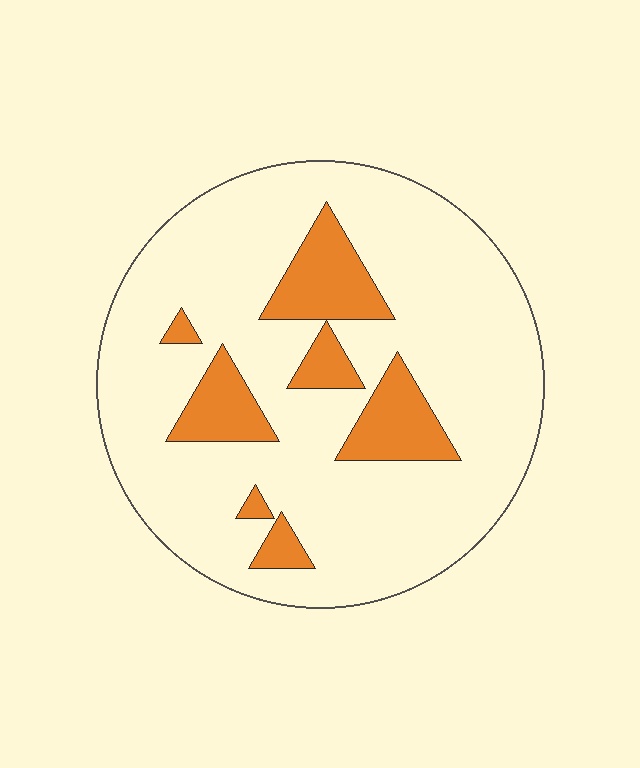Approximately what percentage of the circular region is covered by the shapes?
Approximately 15%.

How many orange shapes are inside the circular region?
7.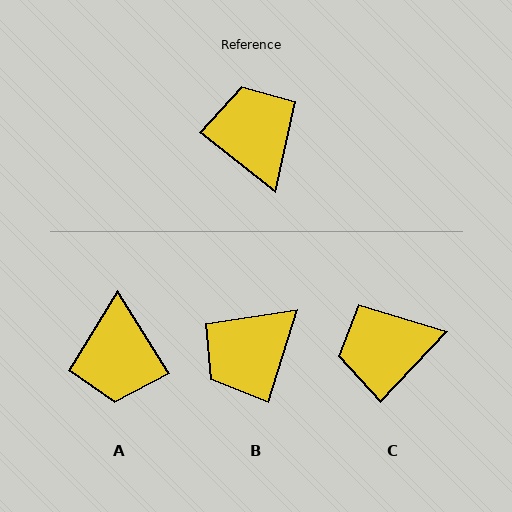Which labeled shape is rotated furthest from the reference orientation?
A, about 161 degrees away.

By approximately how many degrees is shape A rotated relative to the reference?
Approximately 161 degrees counter-clockwise.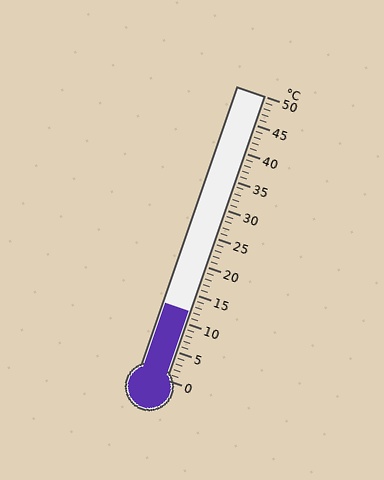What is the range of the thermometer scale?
The thermometer scale ranges from 0°C to 50°C.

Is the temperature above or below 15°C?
The temperature is below 15°C.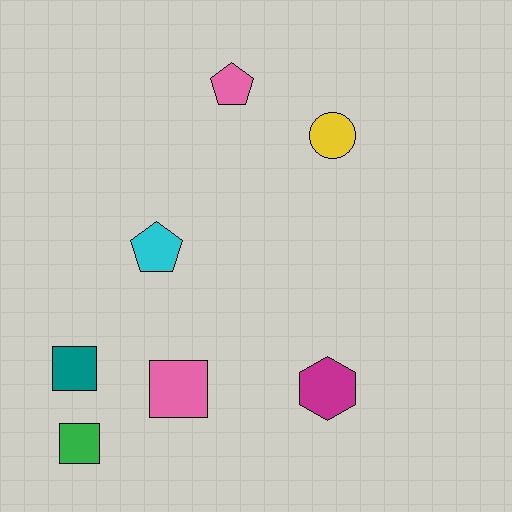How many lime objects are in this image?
There are no lime objects.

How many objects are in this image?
There are 7 objects.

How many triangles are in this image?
There are no triangles.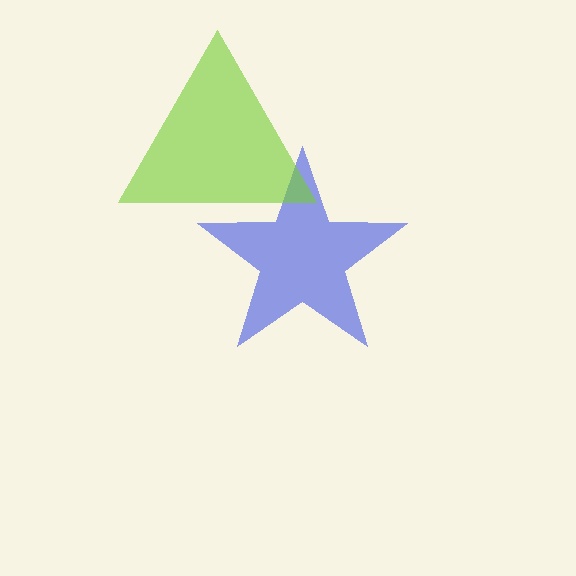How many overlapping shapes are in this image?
There are 2 overlapping shapes in the image.